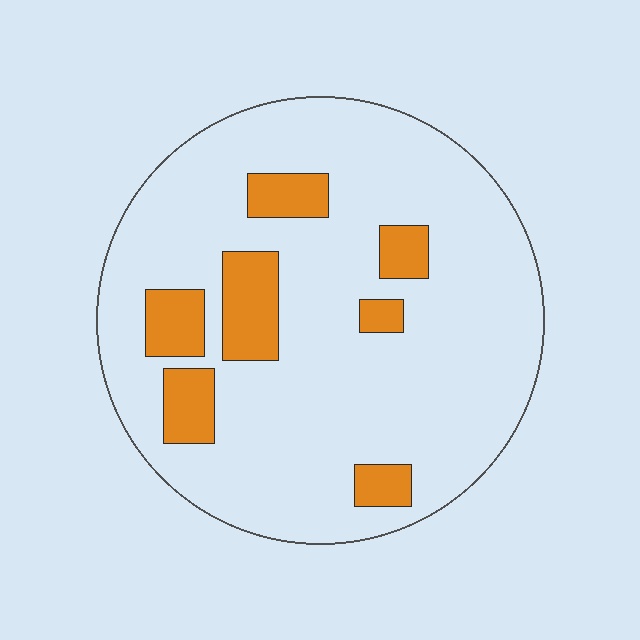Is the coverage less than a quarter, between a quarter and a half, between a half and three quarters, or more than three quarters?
Less than a quarter.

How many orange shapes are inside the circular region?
7.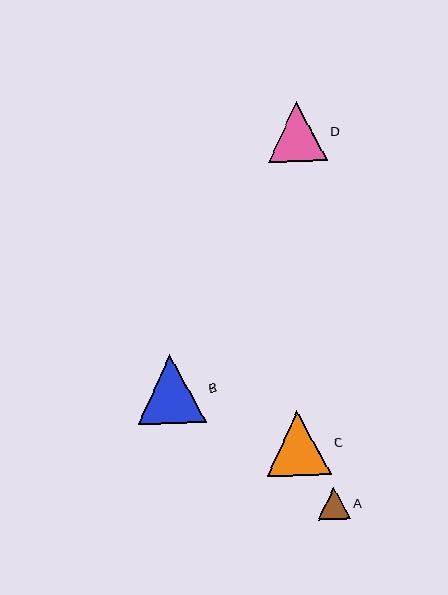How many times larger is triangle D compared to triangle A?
Triangle D is approximately 1.8 times the size of triangle A.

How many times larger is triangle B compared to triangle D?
Triangle B is approximately 1.1 times the size of triangle D.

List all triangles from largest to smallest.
From largest to smallest: B, C, D, A.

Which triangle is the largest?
Triangle B is the largest with a size of approximately 68 pixels.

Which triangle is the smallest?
Triangle A is the smallest with a size of approximately 32 pixels.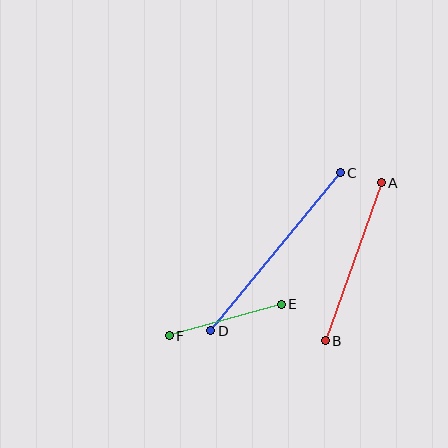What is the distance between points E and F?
The distance is approximately 116 pixels.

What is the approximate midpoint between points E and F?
The midpoint is at approximately (225, 320) pixels.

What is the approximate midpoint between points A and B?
The midpoint is at approximately (353, 262) pixels.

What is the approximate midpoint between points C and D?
The midpoint is at approximately (275, 252) pixels.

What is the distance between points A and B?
The distance is approximately 167 pixels.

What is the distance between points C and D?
The distance is approximately 204 pixels.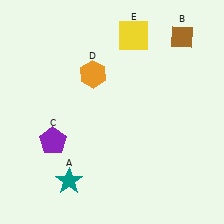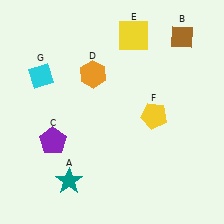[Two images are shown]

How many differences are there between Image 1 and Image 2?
There are 2 differences between the two images.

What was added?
A yellow pentagon (F), a cyan diamond (G) were added in Image 2.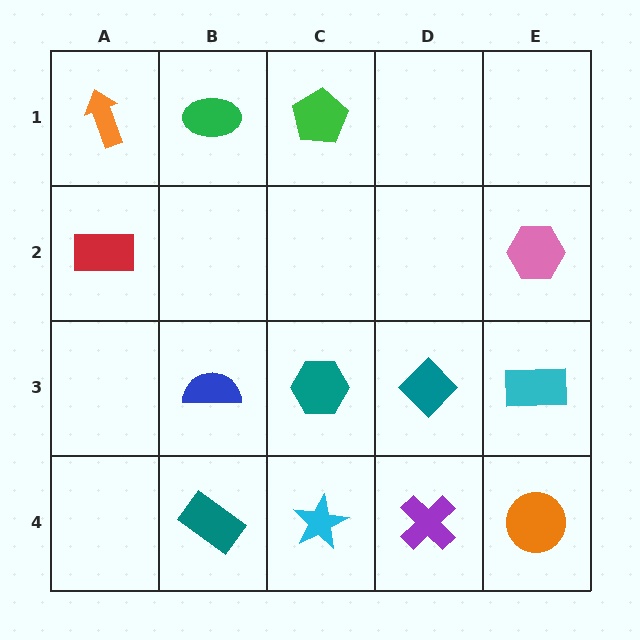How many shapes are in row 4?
4 shapes.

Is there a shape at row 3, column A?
No, that cell is empty.